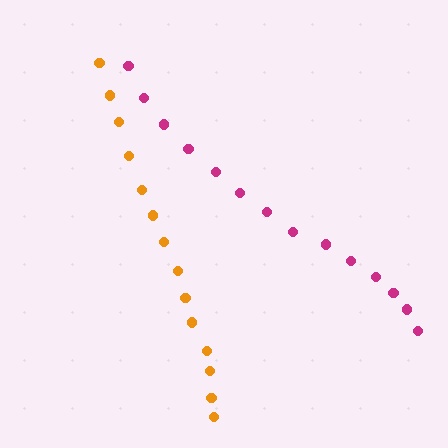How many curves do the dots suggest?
There are 2 distinct paths.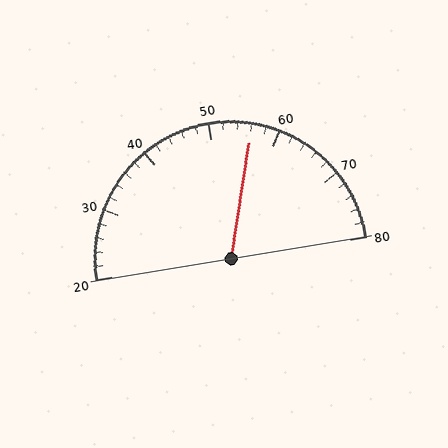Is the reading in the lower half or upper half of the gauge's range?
The reading is in the upper half of the range (20 to 80).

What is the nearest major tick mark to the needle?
The nearest major tick mark is 60.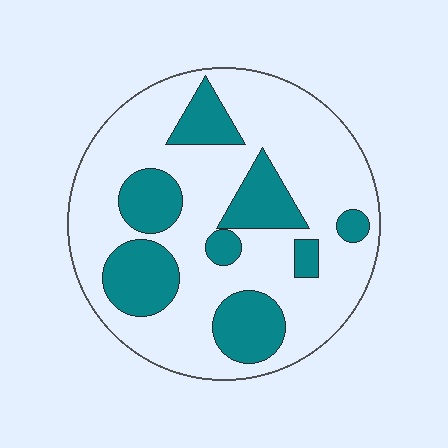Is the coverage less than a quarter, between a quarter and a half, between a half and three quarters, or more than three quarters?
Between a quarter and a half.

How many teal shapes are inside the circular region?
8.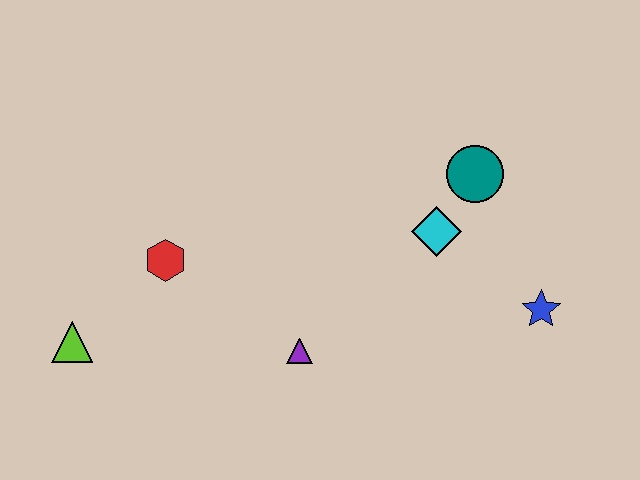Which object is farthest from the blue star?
The lime triangle is farthest from the blue star.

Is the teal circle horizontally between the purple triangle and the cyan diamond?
No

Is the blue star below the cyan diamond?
Yes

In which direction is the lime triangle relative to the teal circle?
The lime triangle is to the left of the teal circle.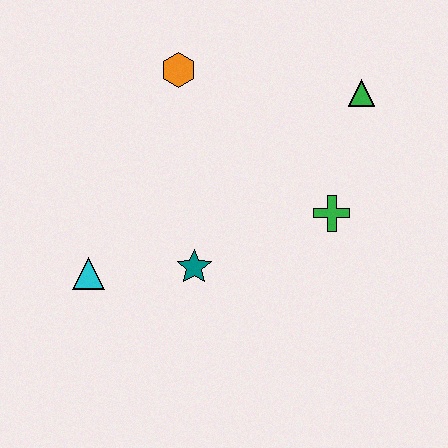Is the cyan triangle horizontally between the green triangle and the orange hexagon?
No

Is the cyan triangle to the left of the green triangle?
Yes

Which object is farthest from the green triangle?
The cyan triangle is farthest from the green triangle.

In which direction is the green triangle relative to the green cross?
The green triangle is above the green cross.